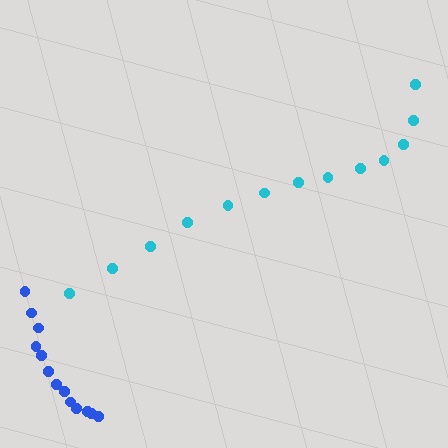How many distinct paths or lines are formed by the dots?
There are 2 distinct paths.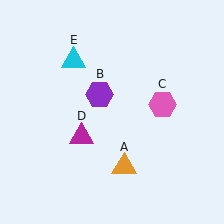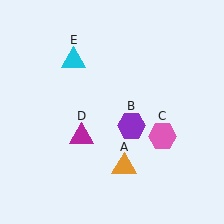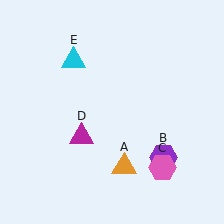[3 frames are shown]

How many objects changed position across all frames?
2 objects changed position: purple hexagon (object B), pink hexagon (object C).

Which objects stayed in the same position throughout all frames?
Orange triangle (object A) and magenta triangle (object D) and cyan triangle (object E) remained stationary.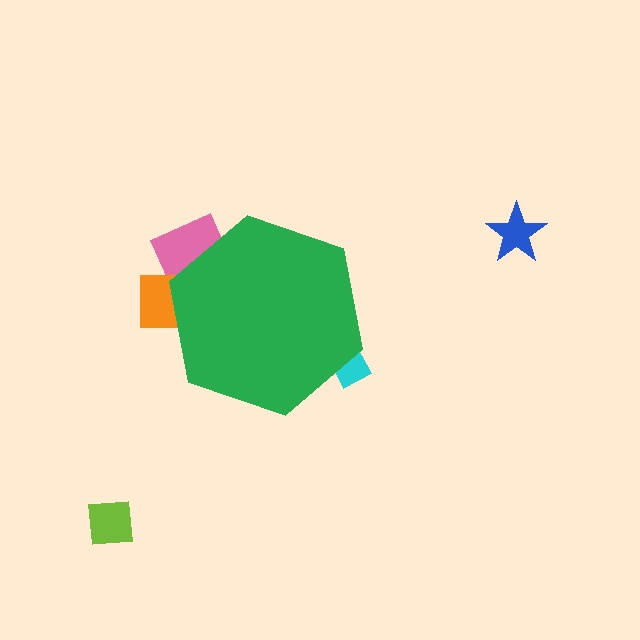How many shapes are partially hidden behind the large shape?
3 shapes are partially hidden.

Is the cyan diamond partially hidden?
Yes, the cyan diamond is partially hidden behind the green hexagon.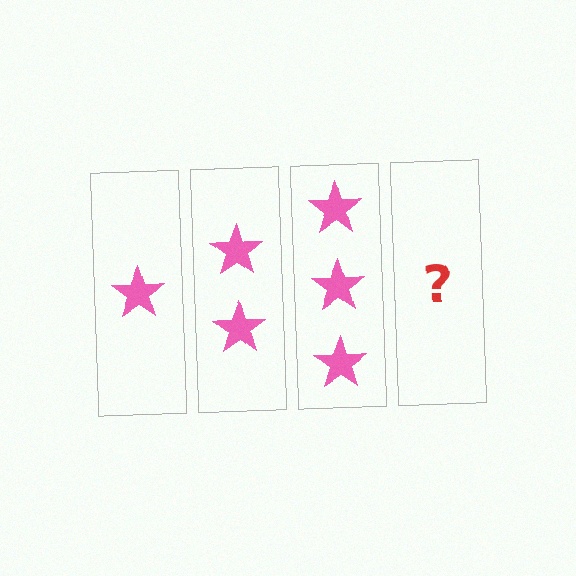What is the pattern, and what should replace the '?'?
The pattern is that each step adds one more star. The '?' should be 4 stars.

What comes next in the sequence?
The next element should be 4 stars.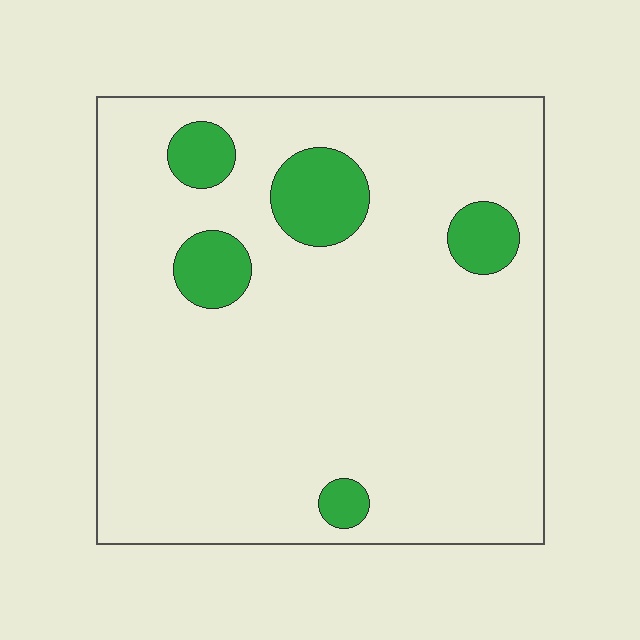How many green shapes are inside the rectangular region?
5.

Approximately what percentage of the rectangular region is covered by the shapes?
Approximately 10%.